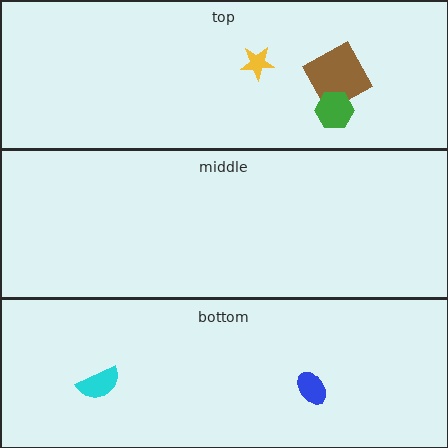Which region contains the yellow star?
The top region.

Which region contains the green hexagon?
The top region.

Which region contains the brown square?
The top region.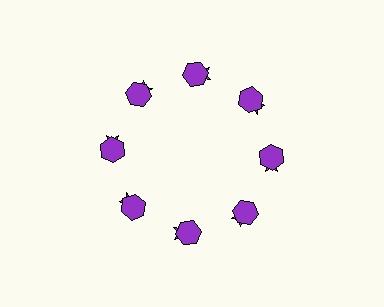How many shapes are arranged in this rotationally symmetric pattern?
There are 16 shapes, arranged in 8 groups of 2.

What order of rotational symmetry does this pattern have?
This pattern has 8-fold rotational symmetry.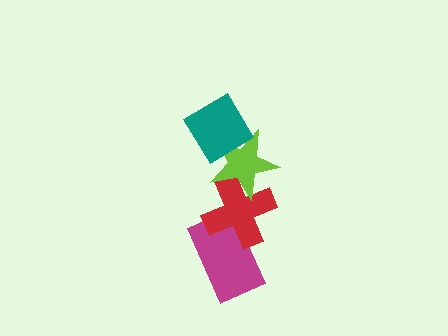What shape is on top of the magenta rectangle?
The red cross is on top of the magenta rectangle.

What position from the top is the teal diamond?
The teal diamond is 1st from the top.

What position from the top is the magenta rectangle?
The magenta rectangle is 4th from the top.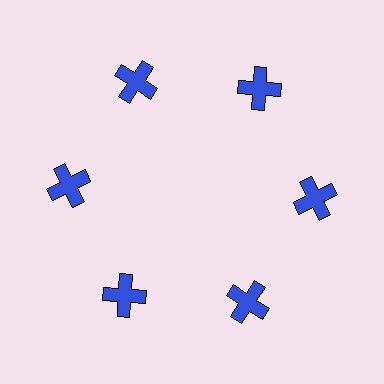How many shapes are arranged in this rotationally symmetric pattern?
There are 6 shapes, arranged in 6 groups of 1.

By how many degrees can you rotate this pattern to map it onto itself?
The pattern maps onto itself every 60 degrees of rotation.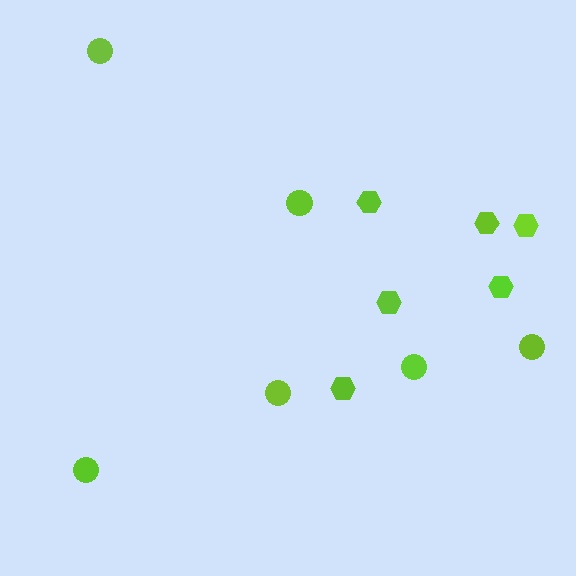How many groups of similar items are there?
There are 2 groups: one group of hexagons (6) and one group of circles (6).